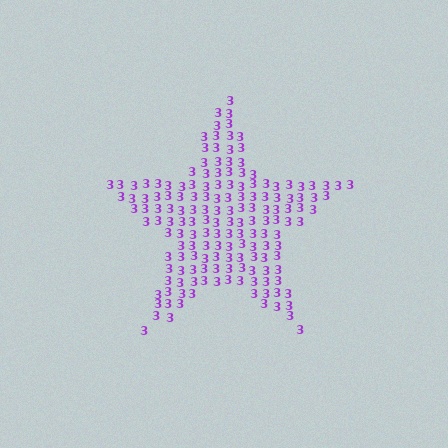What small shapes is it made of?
It is made of small digit 3's.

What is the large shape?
The large shape is a star.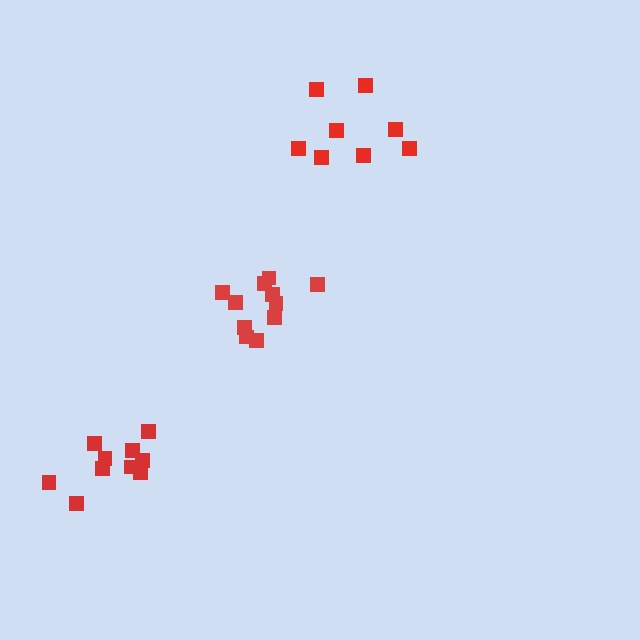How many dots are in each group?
Group 1: 11 dots, Group 2: 8 dots, Group 3: 10 dots (29 total).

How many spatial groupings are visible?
There are 3 spatial groupings.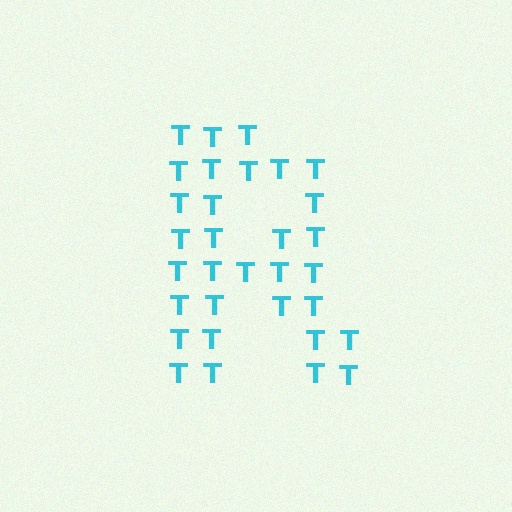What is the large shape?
The large shape is the letter R.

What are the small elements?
The small elements are letter T's.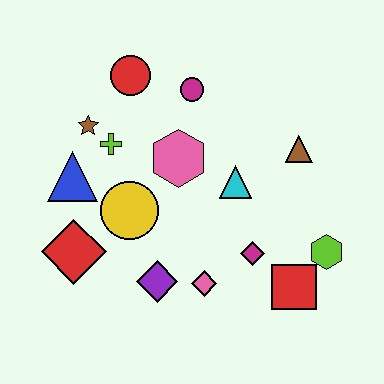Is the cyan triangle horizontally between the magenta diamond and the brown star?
Yes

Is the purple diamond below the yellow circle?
Yes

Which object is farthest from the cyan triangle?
The red diamond is farthest from the cyan triangle.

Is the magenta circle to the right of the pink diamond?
No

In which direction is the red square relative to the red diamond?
The red square is to the right of the red diamond.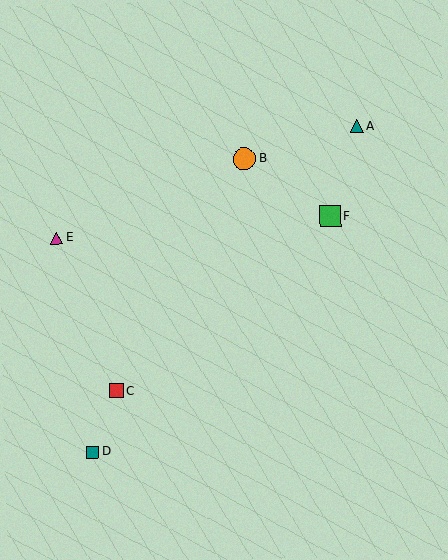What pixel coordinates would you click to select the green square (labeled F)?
Click at (330, 216) to select the green square F.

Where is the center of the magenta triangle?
The center of the magenta triangle is at (57, 238).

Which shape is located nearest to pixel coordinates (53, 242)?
The magenta triangle (labeled E) at (57, 238) is nearest to that location.